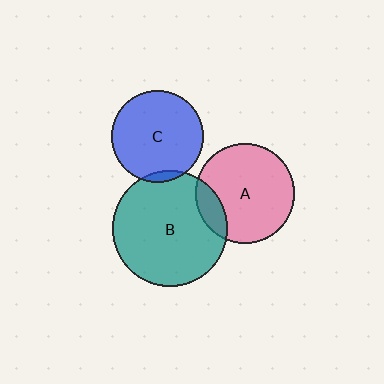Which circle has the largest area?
Circle B (teal).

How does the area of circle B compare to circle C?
Approximately 1.6 times.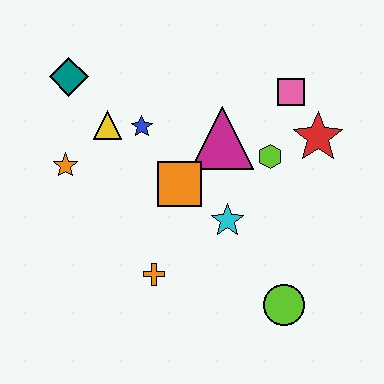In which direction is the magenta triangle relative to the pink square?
The magenta triangle is to the left of the pink square.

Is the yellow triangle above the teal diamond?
No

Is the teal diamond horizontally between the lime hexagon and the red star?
No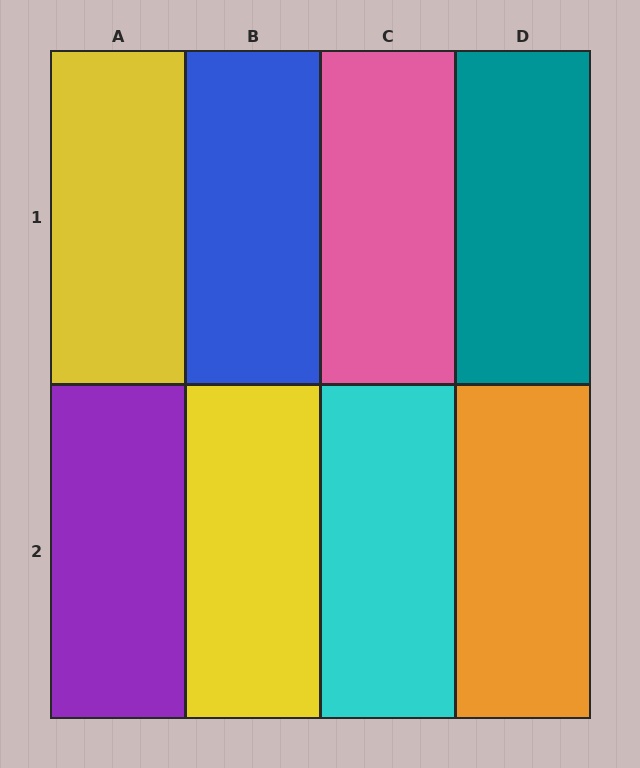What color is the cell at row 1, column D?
Teal.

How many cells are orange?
1 cell is orange.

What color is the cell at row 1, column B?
Blue.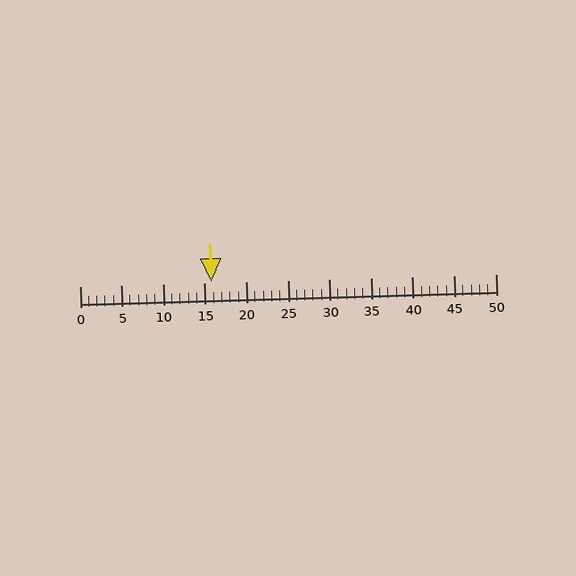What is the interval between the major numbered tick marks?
The major tick marks are spaced 5 units apart.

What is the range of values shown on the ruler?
The ruler shows values from 0 to 50.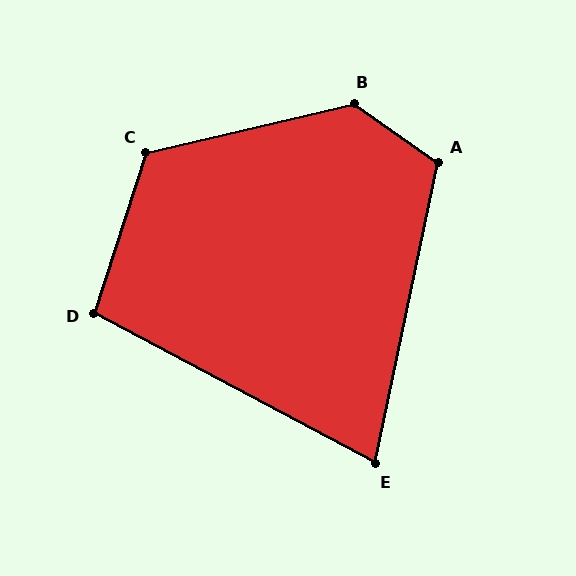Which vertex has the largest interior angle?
B, at approximately 132 degrees.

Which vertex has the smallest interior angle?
E, at approximately 74 degrees.